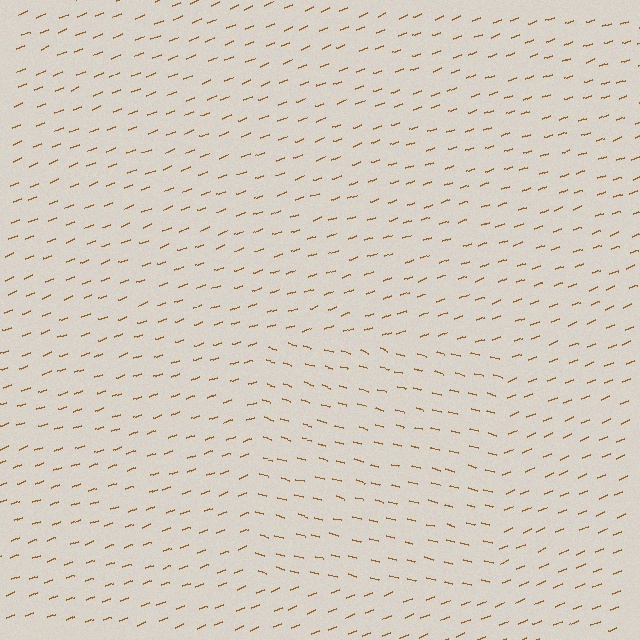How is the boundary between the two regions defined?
The boundary is defined purely by a change in line orientation (approximately 36 degrees difference). All lines are the same color and thickness.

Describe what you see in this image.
The image is filled with small brown line segments. A rectangle region in the image has lines oriented differently from the surrounding lines, creating a visible texture boundary.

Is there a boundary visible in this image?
Yes, there is a texture boundary formed by a change in line orientation.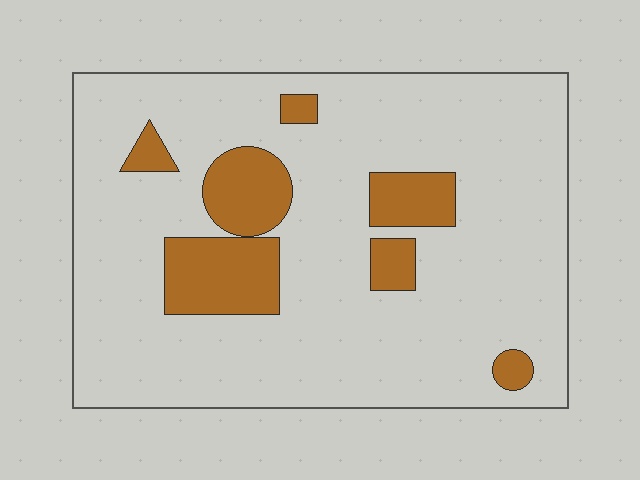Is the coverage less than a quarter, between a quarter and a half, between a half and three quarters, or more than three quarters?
Less than a quarter.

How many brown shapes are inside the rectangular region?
7.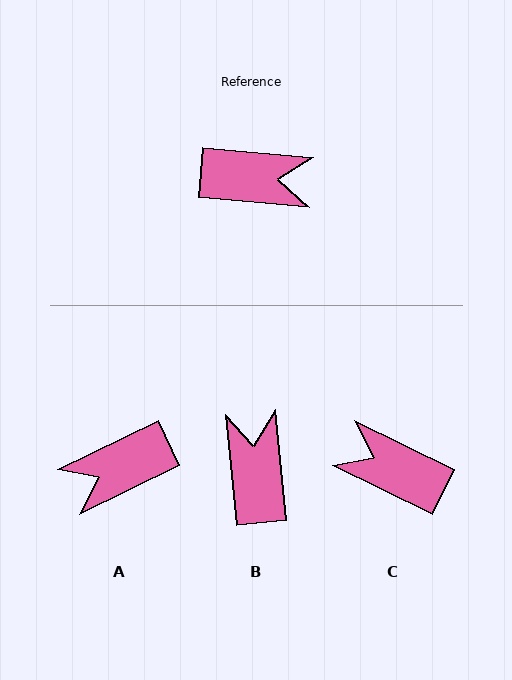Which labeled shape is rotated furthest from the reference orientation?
C, about 159 degrees away.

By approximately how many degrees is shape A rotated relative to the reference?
Approximately 149 degrees clockwise.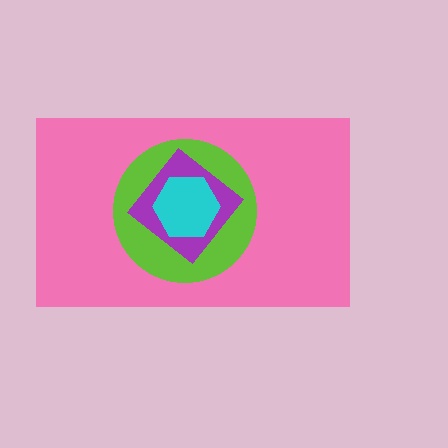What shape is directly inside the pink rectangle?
The lime circle.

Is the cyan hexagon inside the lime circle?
Yes.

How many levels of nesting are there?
4.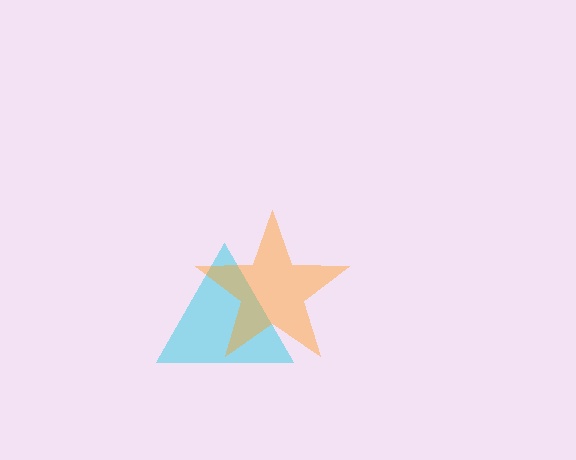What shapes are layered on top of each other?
The layered shapes are: a cyan triangle, an orange star.